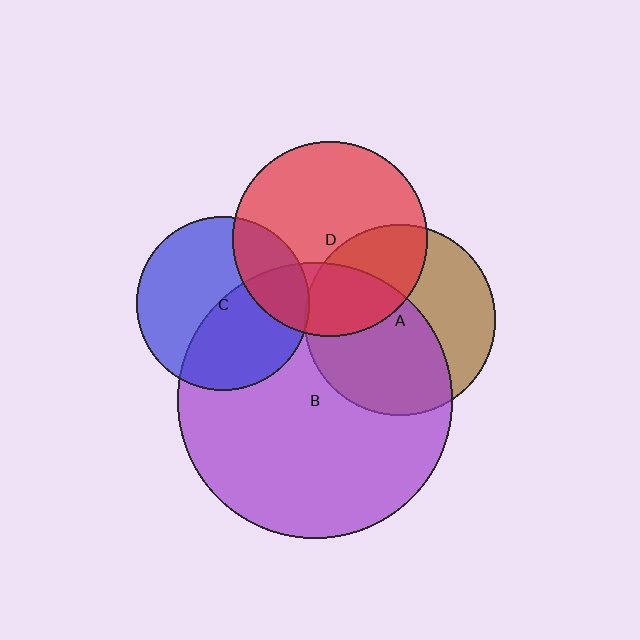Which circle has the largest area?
Circle B (purple).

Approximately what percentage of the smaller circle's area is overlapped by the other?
Approximately 25%.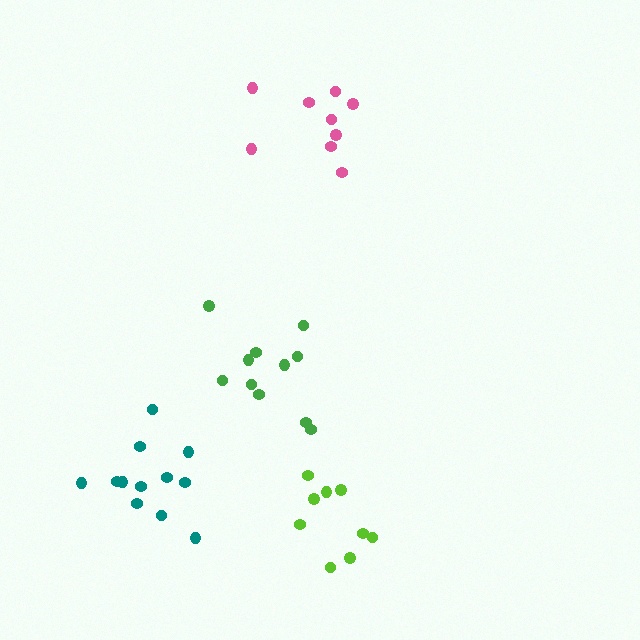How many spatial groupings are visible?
There are 4 spatial groupings.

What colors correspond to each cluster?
The clusters are colored: green, lime, teal, pink.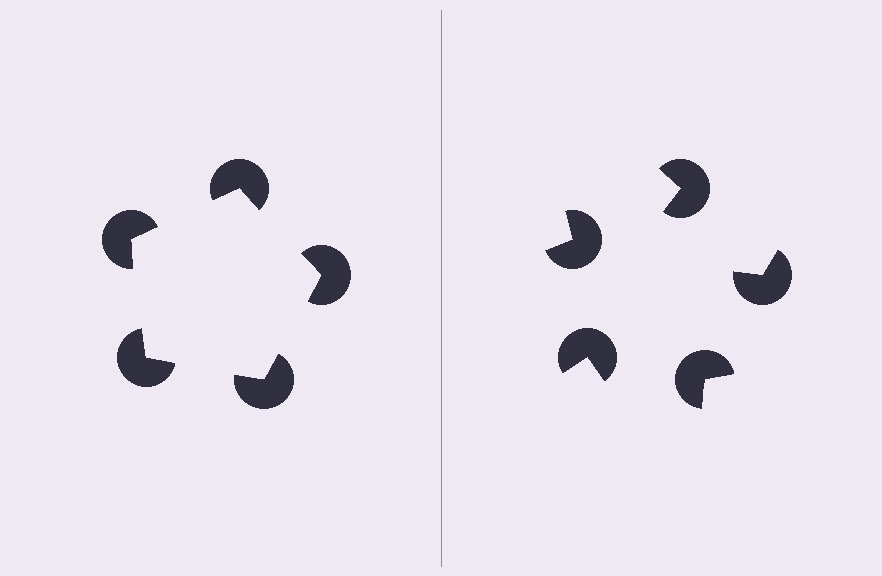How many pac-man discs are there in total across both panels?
10 — 5 on each side.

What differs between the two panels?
The pac-man discs are positioned identically on both sides; only the wedge orientations differ. On the left they align to a pentagon; on the right they are misaligned.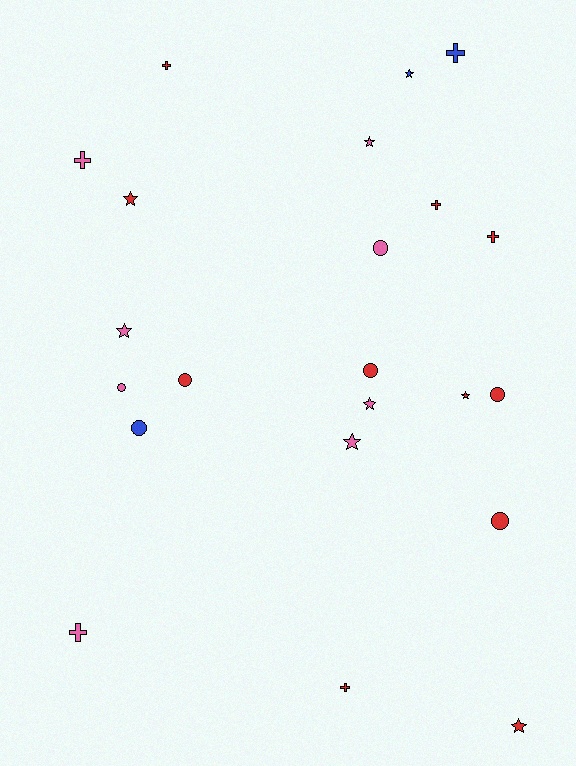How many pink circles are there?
There are 2 pink circles.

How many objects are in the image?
There are 22 objects.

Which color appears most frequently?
Red, with 11 objects.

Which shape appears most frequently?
Star, with 8 objects.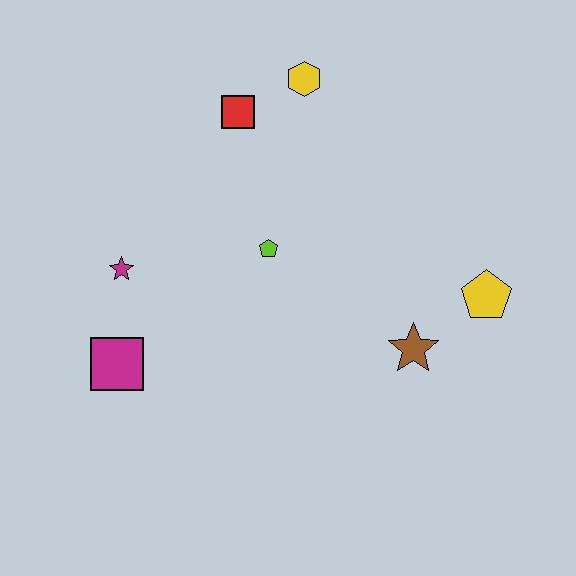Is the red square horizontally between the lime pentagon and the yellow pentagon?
No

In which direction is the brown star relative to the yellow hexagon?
The brown star is below the yellow hexagon.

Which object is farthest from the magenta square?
The yellow pentagon is farthest from the magenta square.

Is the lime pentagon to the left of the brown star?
Yes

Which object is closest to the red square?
The yellow hexagon is closest to the red square.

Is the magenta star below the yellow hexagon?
Yes